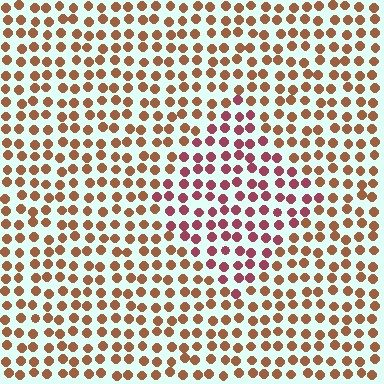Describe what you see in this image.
The image is filled with small brown elements in a uniform arrangement. A diamond-shaped region is visible where the elements are tinted to a slightly different hue, forming a subtle color boundary.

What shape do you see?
I see a diamond.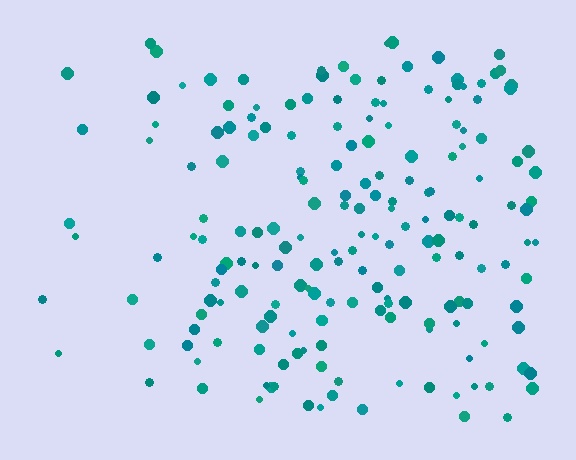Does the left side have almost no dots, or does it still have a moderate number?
Still a moderate number, just noticeably fewer than the right.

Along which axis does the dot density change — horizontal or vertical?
Horizontal.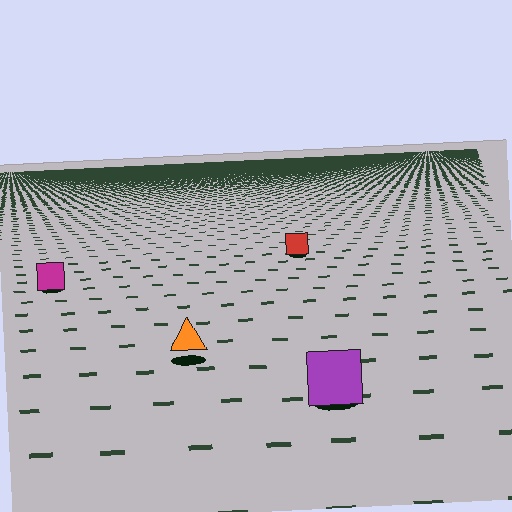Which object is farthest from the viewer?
The red square is farthest from the viewer. It appears smaller and the ground texture around it is denser.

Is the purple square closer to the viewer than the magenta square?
Yes. The purple square is closer — you can tell from the texture gradient: the ground texture is coarser near it.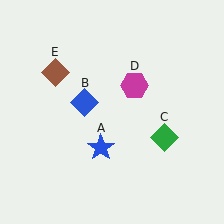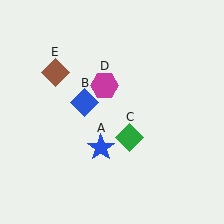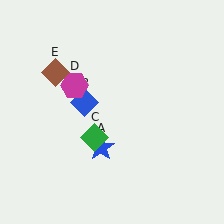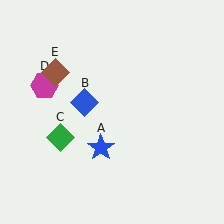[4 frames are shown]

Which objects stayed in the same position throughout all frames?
Blue star (object A) and blue diamond (object B) and brown diamond (object E) remained stationary.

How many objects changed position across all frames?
2 objects changed position: green diamond (object C), magenta hexagon (object D).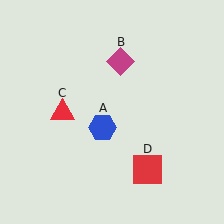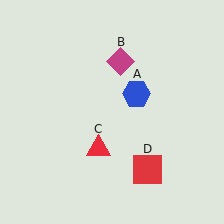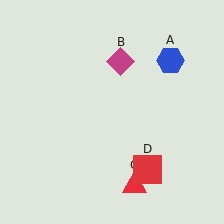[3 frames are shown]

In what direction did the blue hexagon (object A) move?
The blue hexagon (object A) moved up and to the right.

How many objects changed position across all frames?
2 objects changed position: blue hexagon (object A), red triangle (object C).